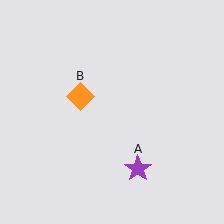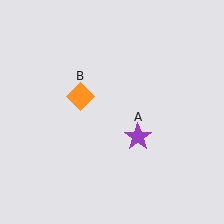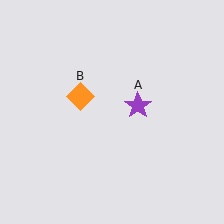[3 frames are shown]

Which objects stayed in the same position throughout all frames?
Orange diamond (object B) remained stationary.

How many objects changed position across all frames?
1 object changed position: purple star (object A).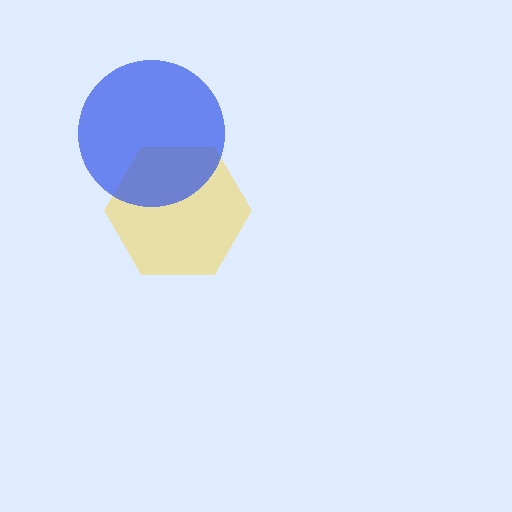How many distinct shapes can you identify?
There are 2 distinct shapes: a yellow hexagon, a blue circle.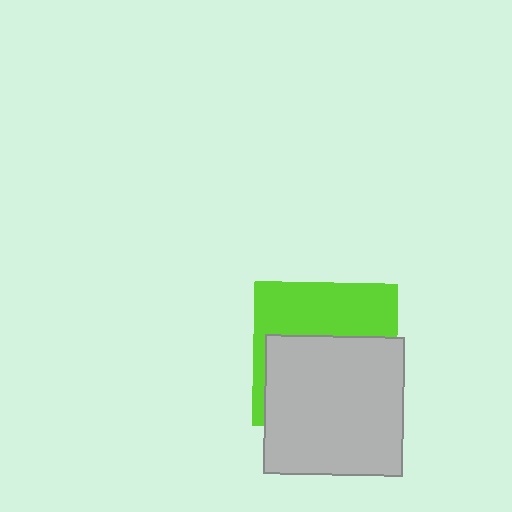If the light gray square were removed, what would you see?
You would see the complete lime square.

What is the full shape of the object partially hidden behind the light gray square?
The partially hidden object is a lime square.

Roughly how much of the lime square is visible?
A small part of it is visible (roughly 41%).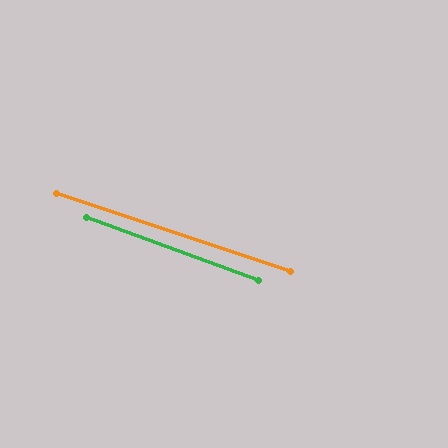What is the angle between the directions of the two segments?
Approximately 1 degree.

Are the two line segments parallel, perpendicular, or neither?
Parallel — their directions differ by only 1.4°.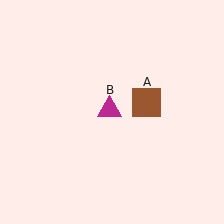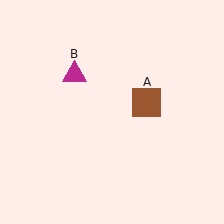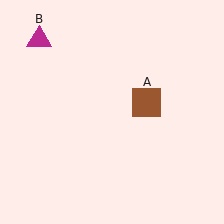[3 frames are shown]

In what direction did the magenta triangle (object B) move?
The magenta triangle (object B) moved up and to the left.